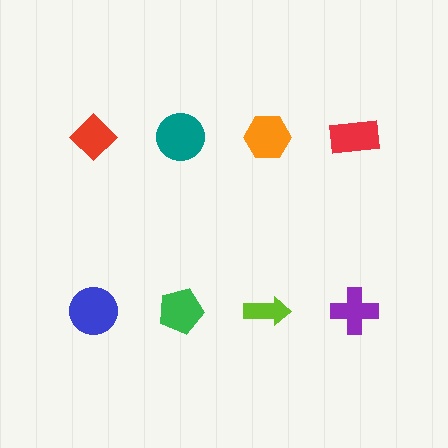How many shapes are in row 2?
4 shapes.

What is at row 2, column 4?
A purple cross.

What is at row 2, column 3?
A lime arrow.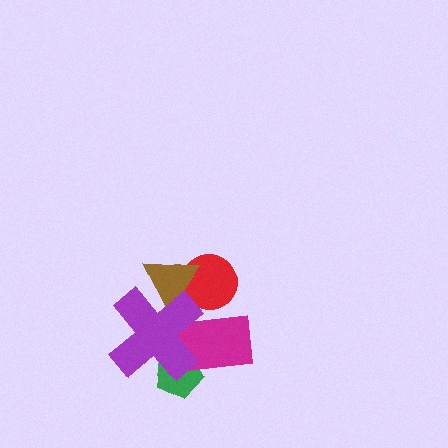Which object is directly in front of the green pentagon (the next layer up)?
The magenta rectangle is directly in front of the green pentagon.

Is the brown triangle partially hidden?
Yes, it is partially covered by another shape.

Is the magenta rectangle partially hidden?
Yes, it is partially covered by another shape.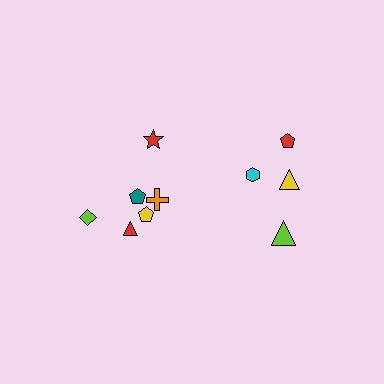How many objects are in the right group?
There are 4 objects.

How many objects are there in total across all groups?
There are 10 objects.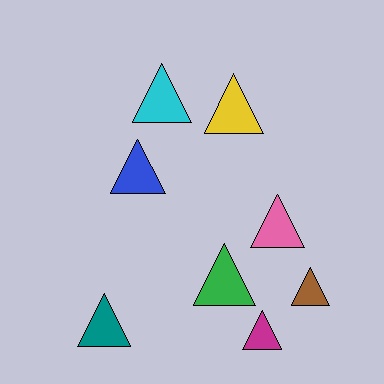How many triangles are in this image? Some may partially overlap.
There are 8 triangles.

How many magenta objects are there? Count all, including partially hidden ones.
There is 1 magenta object.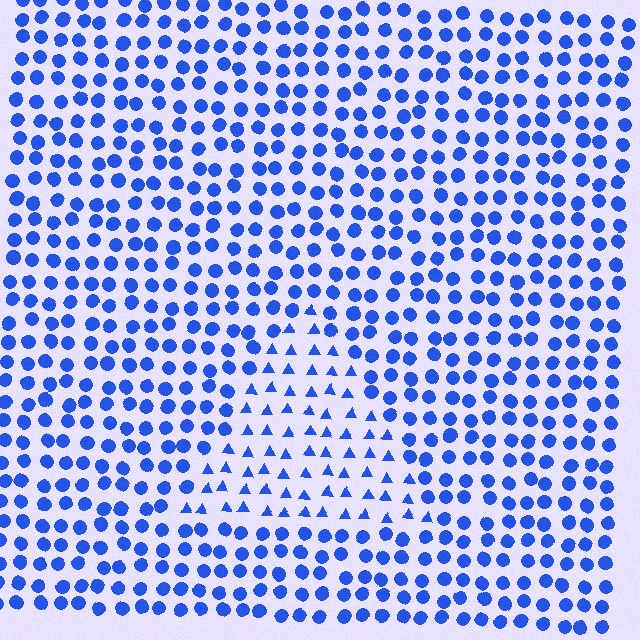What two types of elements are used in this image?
The image uses triangles inside the triangle region and circles outside it.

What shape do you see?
I see a triangle.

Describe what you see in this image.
The image is filled with small blue elements arranged in a uniform grid. A triangle-shaped region contains triangles, while the surrounding area contains circles. The boundary is defined purely by the change in element shape.